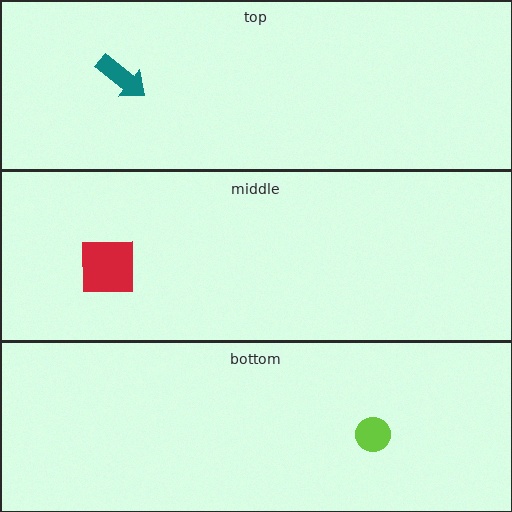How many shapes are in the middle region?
1.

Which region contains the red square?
The middle region.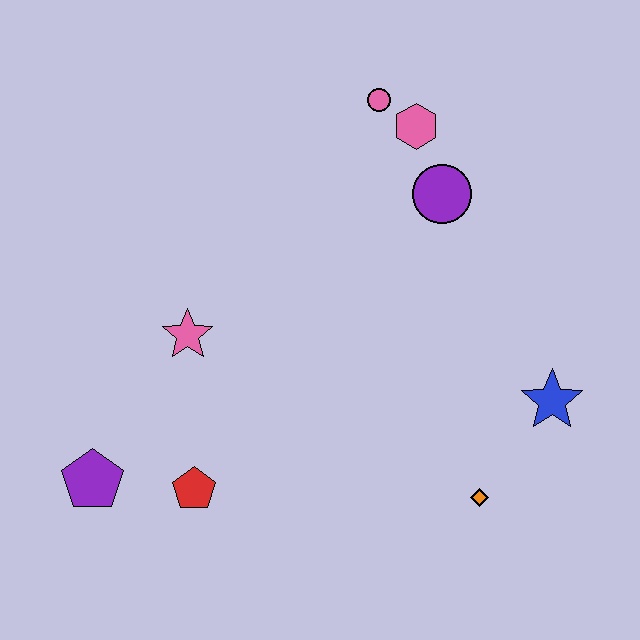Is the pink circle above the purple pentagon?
Yes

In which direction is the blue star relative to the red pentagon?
The blue star is to the right of the red pentagon.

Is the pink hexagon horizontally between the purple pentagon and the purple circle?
Yes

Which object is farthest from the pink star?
The blue star is farthest from the pink star.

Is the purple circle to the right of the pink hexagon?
Yes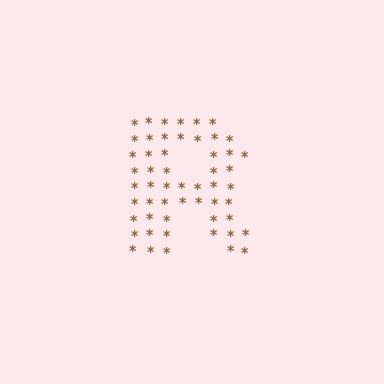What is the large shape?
The large shape is the letter R.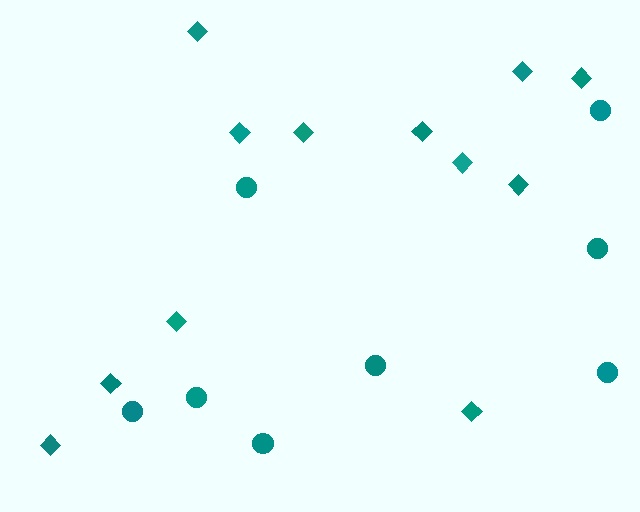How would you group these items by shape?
There are 2 groups: one group of circles (8) and one group of diamonds (12).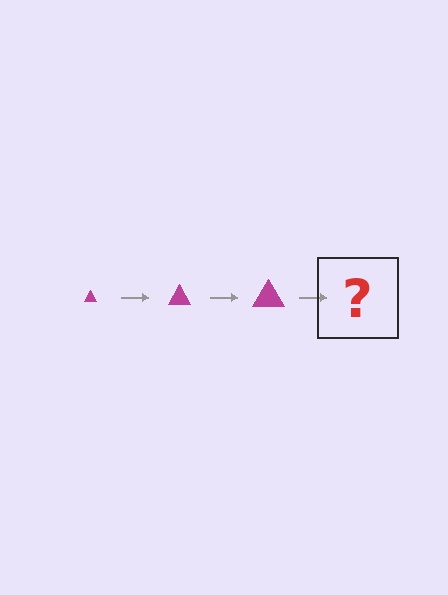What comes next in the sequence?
The next element should be a magenta triangle, larger than the previous one.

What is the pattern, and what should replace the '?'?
The pattern is that the triangle gets progressively larger each step. The '?' should be a magenta triangle, larger than the previous one.